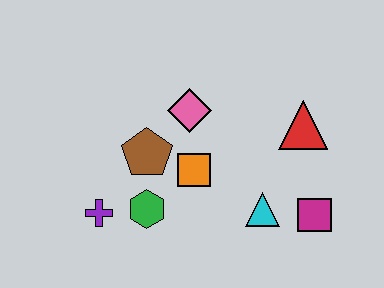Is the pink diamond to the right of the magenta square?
No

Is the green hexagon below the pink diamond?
Yes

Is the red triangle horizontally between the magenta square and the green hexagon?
Yes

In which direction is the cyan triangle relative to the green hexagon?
The cyan triangle is to the right of the green hexagon.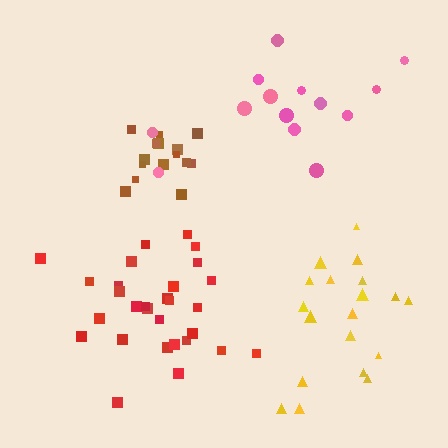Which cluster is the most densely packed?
Brown.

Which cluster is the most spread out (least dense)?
Pink.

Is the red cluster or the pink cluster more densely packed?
Red.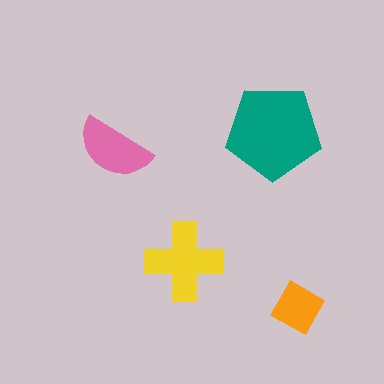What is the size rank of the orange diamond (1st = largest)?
4th.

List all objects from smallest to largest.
The orange diamond, the pink semicircle, the yellow cross, the teal pentagon.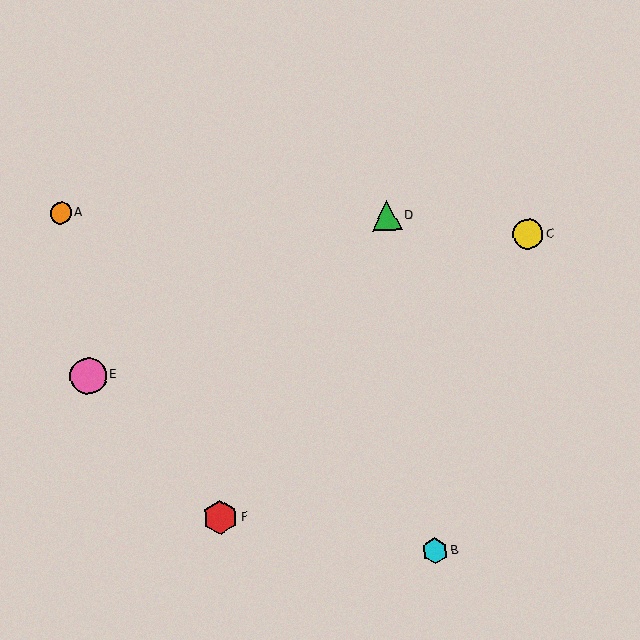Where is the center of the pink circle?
The center of the pink circle is at (88, 376).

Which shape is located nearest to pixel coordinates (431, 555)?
The cyan hexagon (labeled B) at (435, 551) is nearest to that location.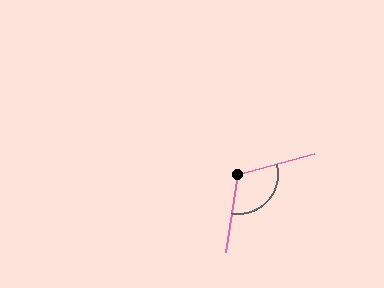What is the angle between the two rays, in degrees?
Approximately 114 degrees.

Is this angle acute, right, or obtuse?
It is obtuse.